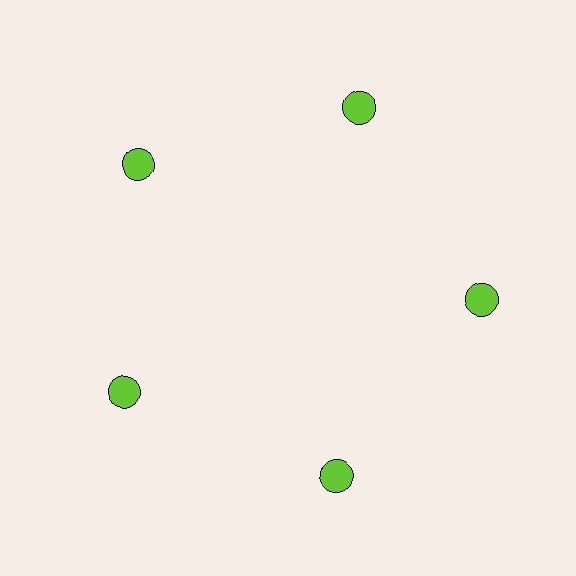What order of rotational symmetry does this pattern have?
This pattern has 5-fold rotational symmetry.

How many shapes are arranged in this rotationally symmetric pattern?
There are 5 shapes, arranged in 5 groups of 1.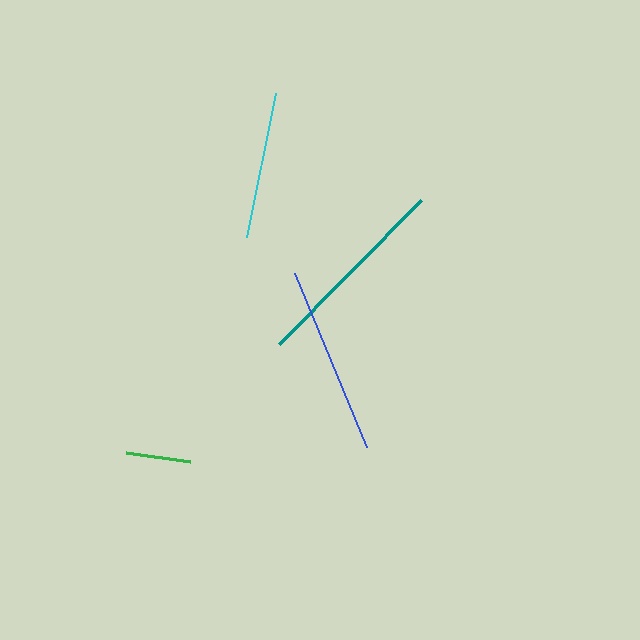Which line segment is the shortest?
The green line is the shortest at approximately 64 pixels.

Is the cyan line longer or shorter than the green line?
The cyan line is longer than the green line.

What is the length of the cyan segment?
The cyan segment is approximately 147 pixels long.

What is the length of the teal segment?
The teal segment is approximately 202 pixels long.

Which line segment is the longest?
The teal line is the longest at approximately 202 pixels.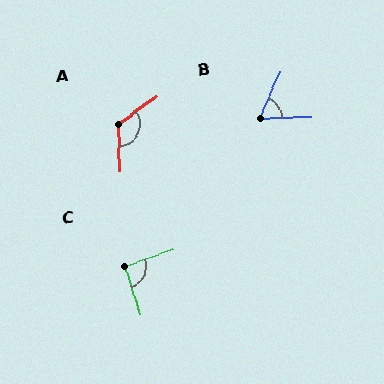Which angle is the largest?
A, at approximately 125 degrees.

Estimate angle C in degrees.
Approximately 92 degrees.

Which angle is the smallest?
B, at approximately 65 degrees.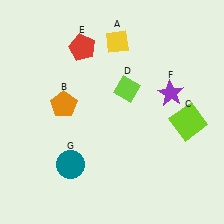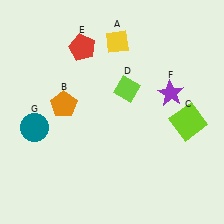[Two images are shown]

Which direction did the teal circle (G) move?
The teal circle (G) moved left.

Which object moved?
The teal circle (G) moved left.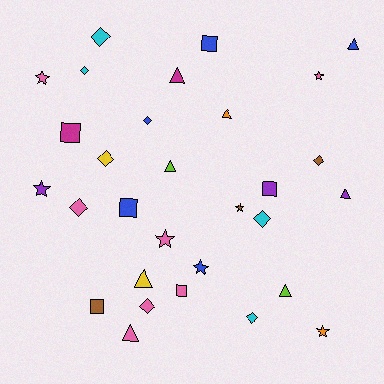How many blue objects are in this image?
There are 5 blue objects.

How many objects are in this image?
There are 30 objects.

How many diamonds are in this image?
There are 9 diamonds.